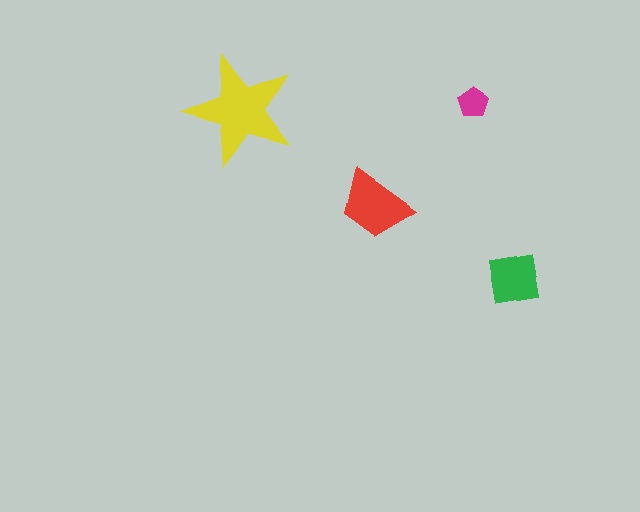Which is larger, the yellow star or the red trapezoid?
The yellow star.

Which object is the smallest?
The magenta pentagon.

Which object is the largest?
The yellow star.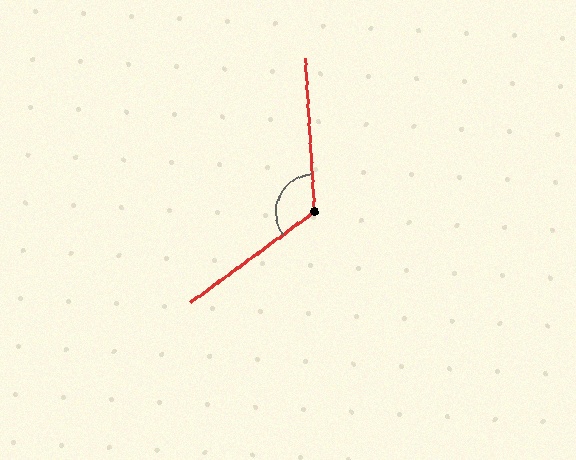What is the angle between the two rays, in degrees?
Approximately 123 degrees.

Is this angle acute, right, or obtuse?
It is obtuse.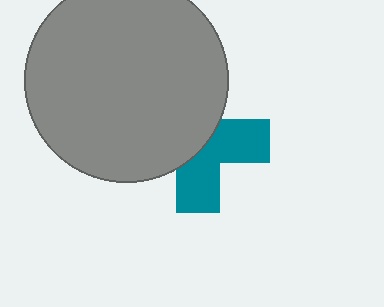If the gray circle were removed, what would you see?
You would see the complete teal cross.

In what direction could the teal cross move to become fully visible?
The teal cross could move toward the lower-right. That would shift it out from behind the gray circle entirely.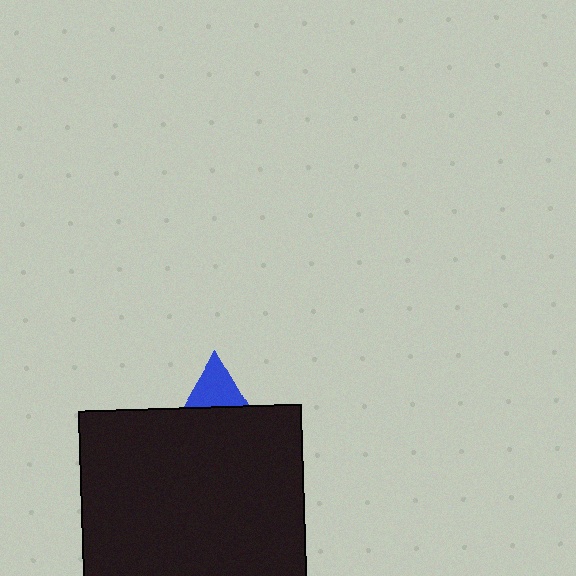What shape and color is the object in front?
The object in front is a black square.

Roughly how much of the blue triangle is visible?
A small part of it is visible (roughly 34%).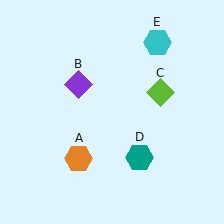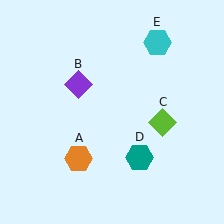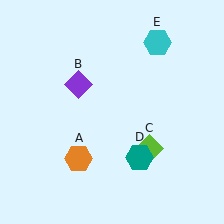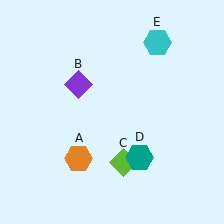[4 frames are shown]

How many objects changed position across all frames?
1 object changed position: lime diamond (object C).